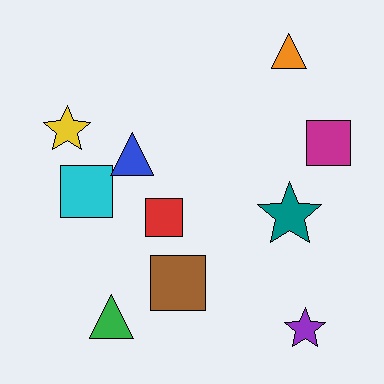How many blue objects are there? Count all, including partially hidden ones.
There is 1 blue object.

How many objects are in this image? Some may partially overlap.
There are 10 objects.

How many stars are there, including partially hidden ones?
There are 3 stars.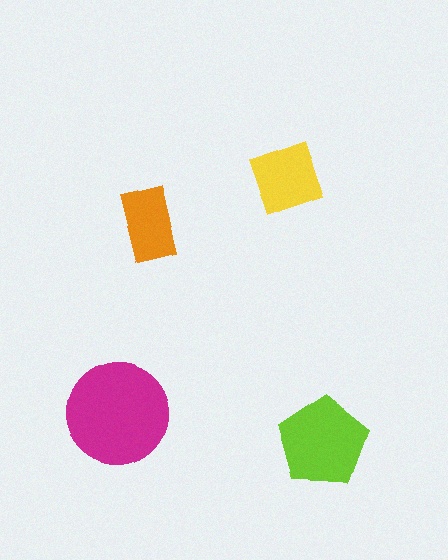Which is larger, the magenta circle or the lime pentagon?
The magenta circle.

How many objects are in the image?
There are 4 objects in the image.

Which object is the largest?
The magenta circle.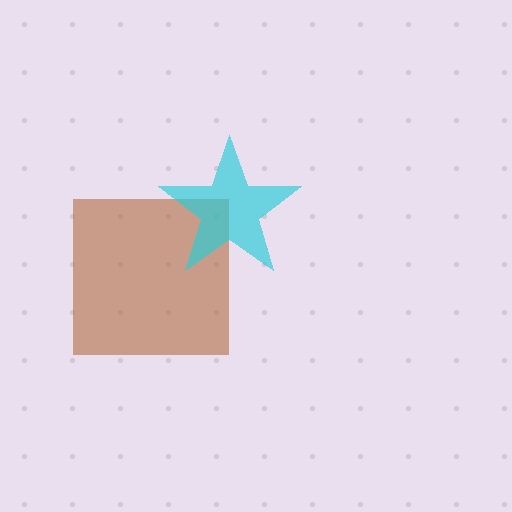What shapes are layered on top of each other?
The layered shapes are: a brown square, a cyan star.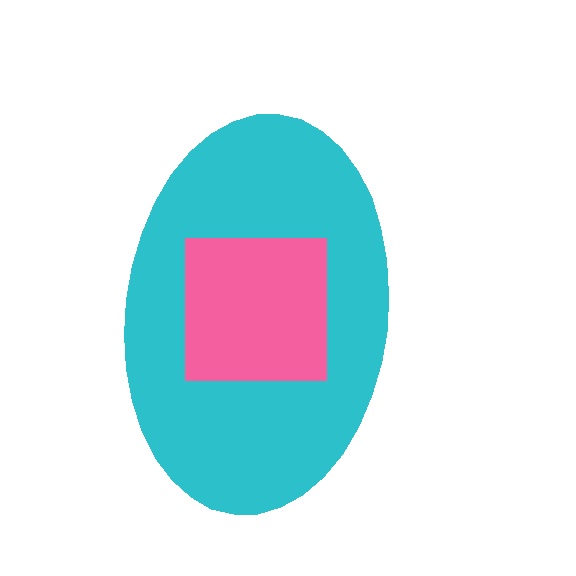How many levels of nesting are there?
2.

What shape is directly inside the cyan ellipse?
The pink square.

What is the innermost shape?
The pink square.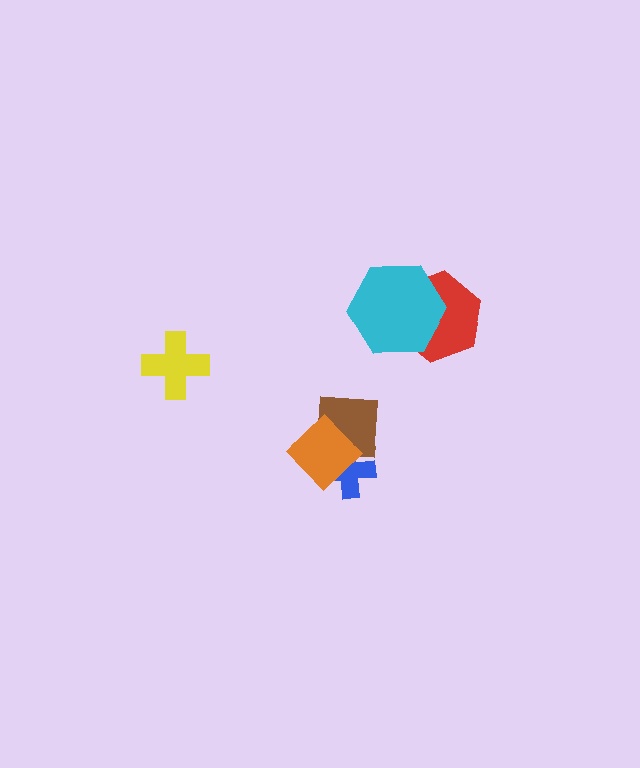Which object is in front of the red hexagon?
The cyan hexagon is in front of the red hexagon.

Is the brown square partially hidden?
Yes, it is partially covered by another shape.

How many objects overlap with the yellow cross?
0 objects overlap with the yellow cross.